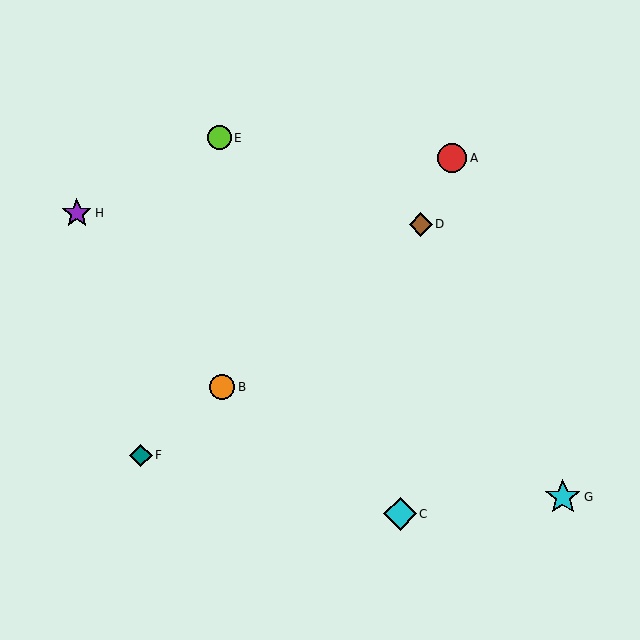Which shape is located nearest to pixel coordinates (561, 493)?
The cyan star (labeled G) at (563, 497) is nearest to that location.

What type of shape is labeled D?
Shape D is a brown diamond.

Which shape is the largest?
The cyan star (labeled G) is the largest.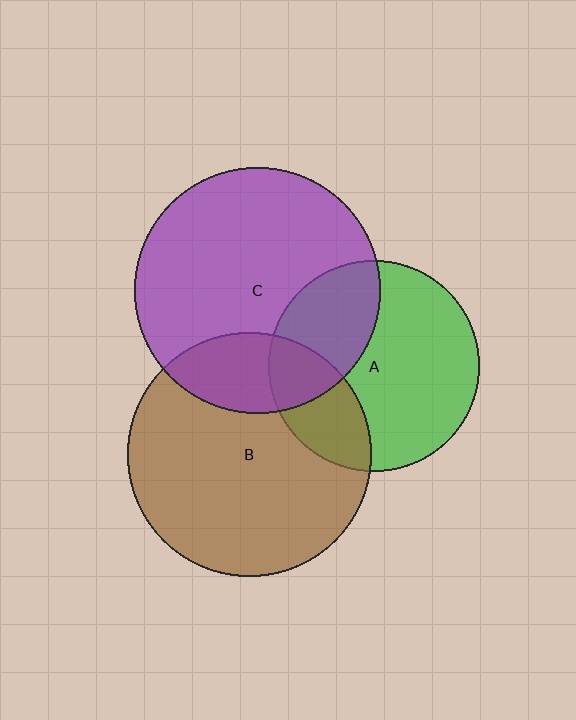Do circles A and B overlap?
Yes.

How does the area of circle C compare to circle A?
Approximately 1.4 times.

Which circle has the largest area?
Circle C (purple).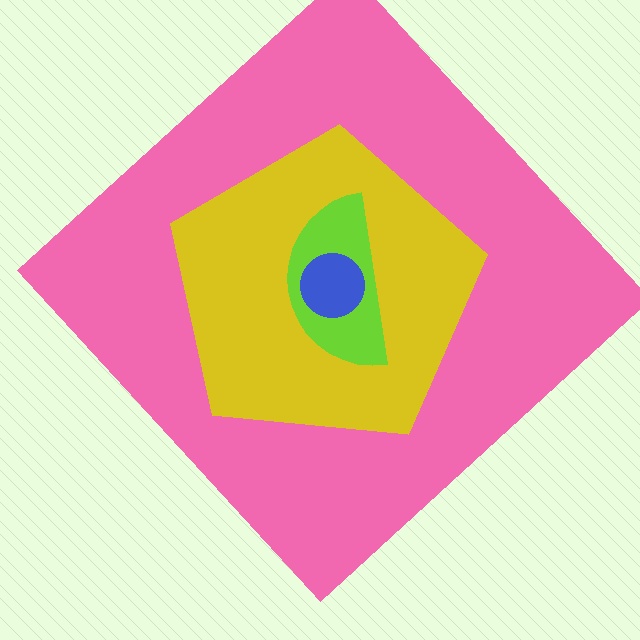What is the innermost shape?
The blue circle.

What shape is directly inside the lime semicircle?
The blue circle.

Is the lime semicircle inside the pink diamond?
Yes.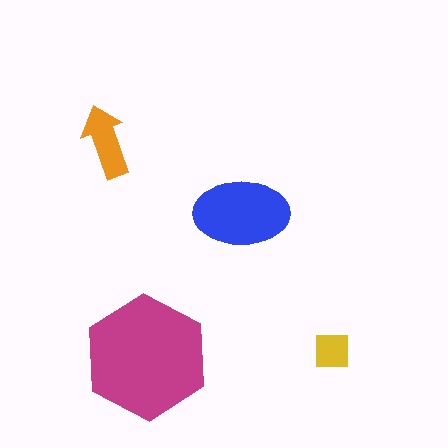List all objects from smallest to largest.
The yellow square, the orange arrow, the blue ellipse, the magenta hexagon.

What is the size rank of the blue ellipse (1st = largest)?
2nd.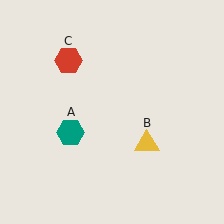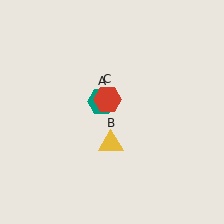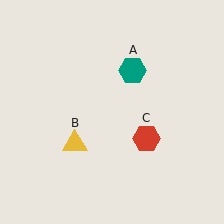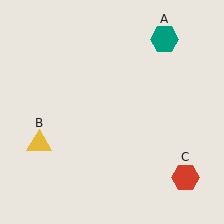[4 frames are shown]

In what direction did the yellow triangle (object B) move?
The yellow triangle (object B) moved left.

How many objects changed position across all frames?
3 objects changed position: teal hexagon (object A), yellow triangle (object B), red hexagon (object C).